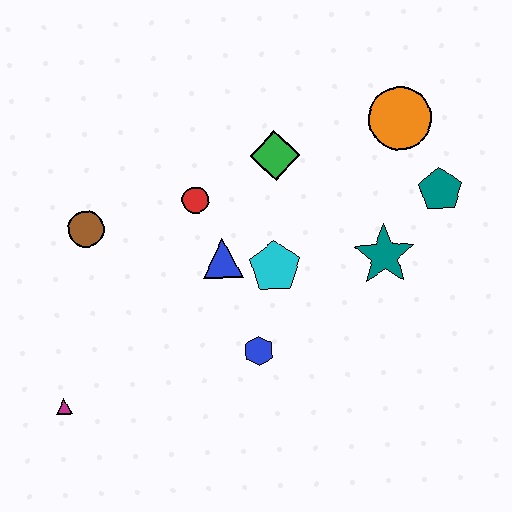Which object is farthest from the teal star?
The magenta triangle is farthest from the teal star.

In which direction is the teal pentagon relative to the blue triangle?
The teal pentagon is to the right of the blue triangle.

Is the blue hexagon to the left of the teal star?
Yes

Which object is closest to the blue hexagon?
The cyan pentagon is closest to the blue hexagon.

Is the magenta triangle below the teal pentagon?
Yes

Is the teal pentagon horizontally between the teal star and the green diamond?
No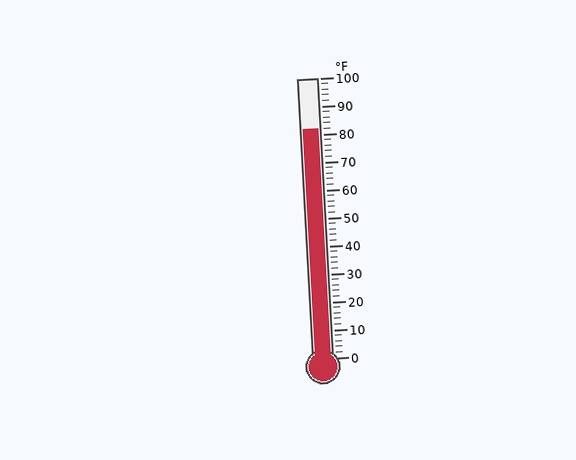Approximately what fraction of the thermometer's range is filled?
The thermometer is filled to approximately 80% of its range.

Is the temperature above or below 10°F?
The temperature is above 10°F.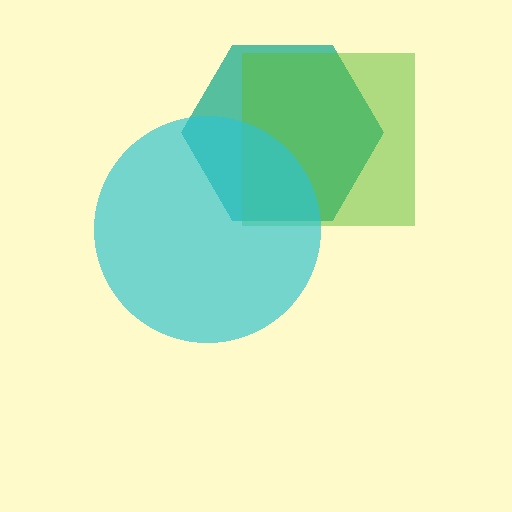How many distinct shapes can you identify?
There are 3 distinct shapes: a teal hexagon, a lime square, a cyan circle.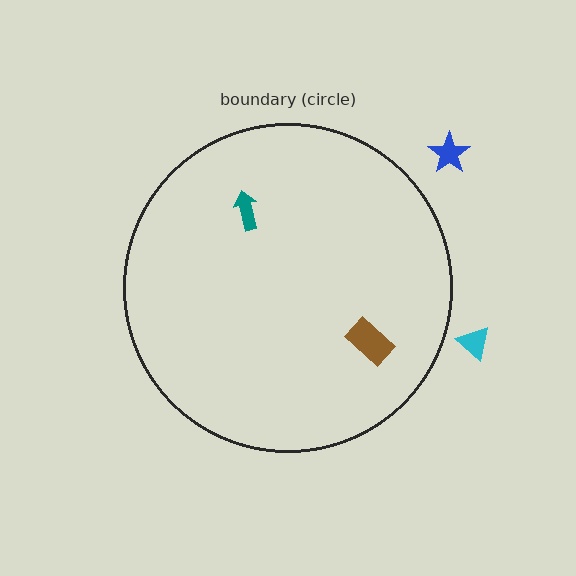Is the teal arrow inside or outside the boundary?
Inside.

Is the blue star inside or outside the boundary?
Outside.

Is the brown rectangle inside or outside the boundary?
Inside.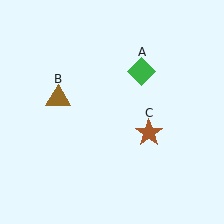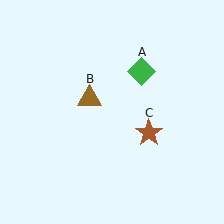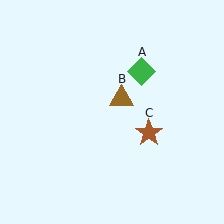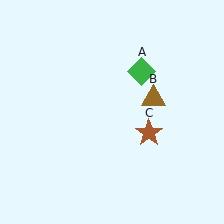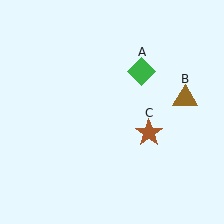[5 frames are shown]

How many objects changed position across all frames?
1 object changed position: brown triangle (object B).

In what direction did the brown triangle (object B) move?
The brown triangle (object B) moved right.